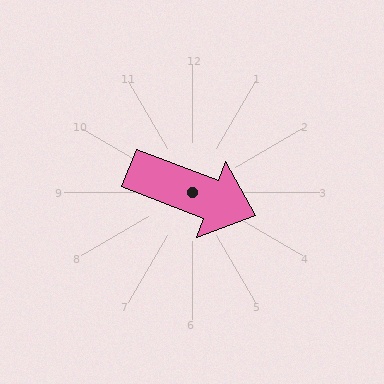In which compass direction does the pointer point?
East.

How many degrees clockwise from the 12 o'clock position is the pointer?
Approximately 111 degrees.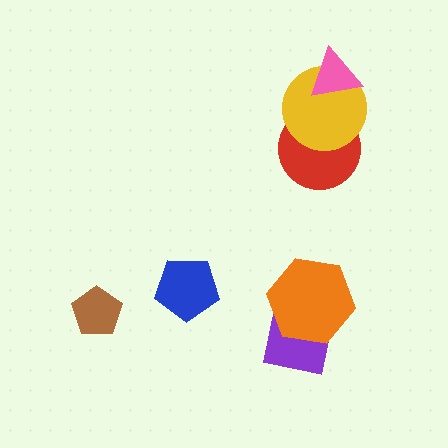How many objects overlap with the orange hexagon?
1 object overlaps with the orange hexagon.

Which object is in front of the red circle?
The yellow circle is in front of the red circle.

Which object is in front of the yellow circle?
The pink triangle is in front of the yellow circle.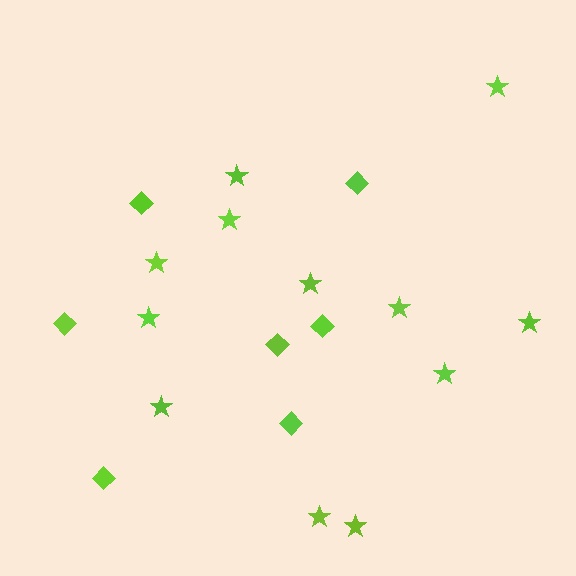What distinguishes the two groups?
There are 2 groups: one group of stars (12) and one group of diamonds (7).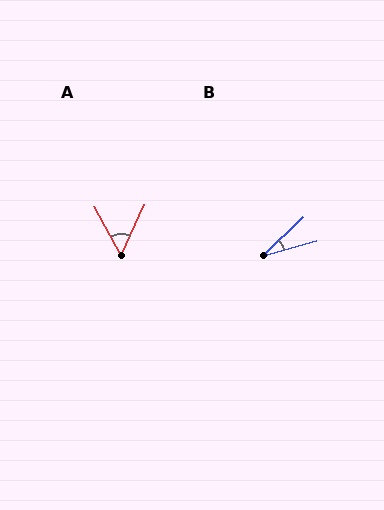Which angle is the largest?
A, at approximately 53 degrees.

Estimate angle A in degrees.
Approximately 53 degrees.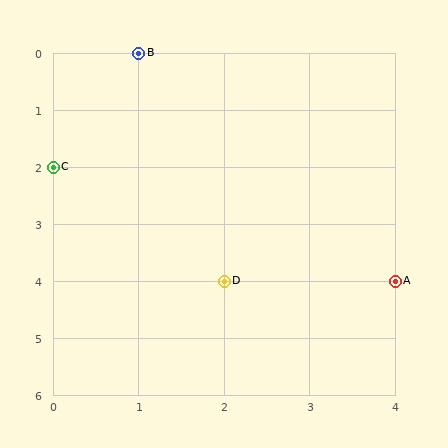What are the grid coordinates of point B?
Point B is at grid coordinates (1, 0).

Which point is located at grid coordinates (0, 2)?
Point C is at (0, 2).